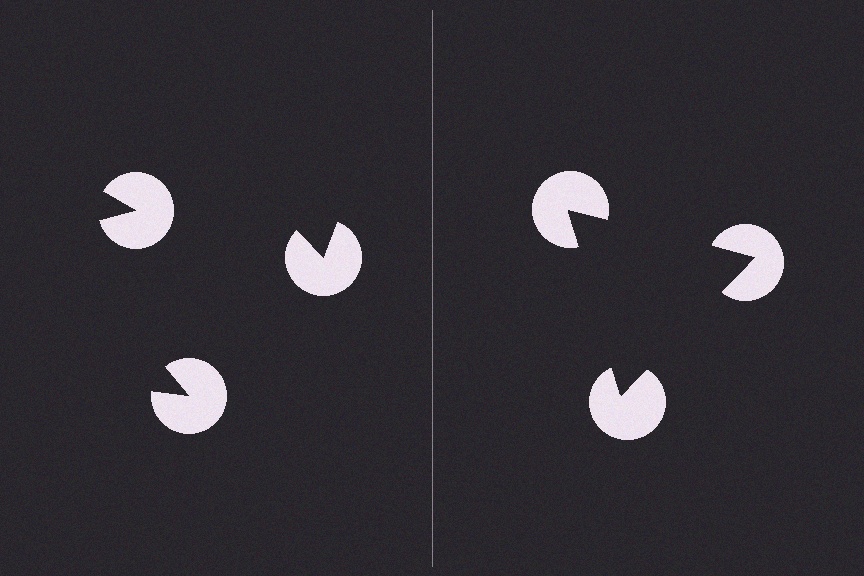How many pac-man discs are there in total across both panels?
6 — 3 on each side.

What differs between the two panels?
The pac-man discs are positioned identically on both sides; only the wedge orientations differ. On the right they align to a triangle; on the left they are misaligned.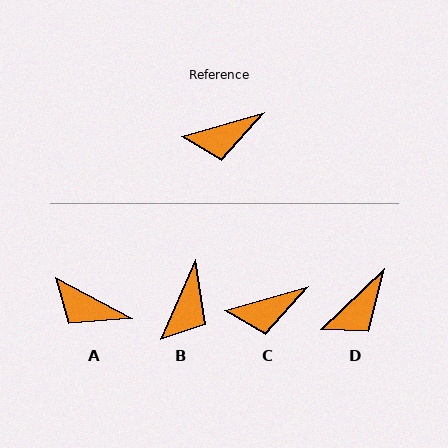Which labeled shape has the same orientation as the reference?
C.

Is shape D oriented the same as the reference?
No, it is off by about 28 degrees.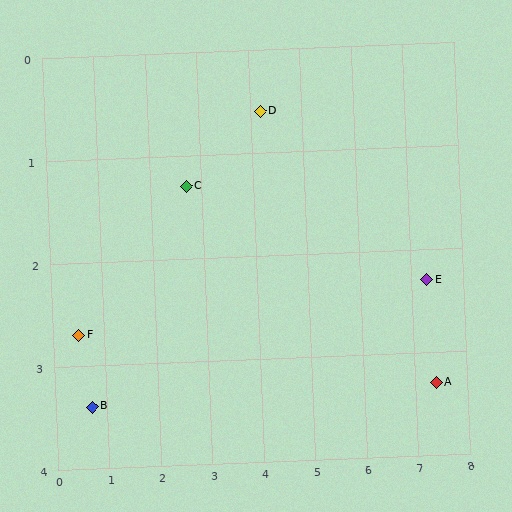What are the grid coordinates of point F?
Point F is at approximately (0.5, 2.7).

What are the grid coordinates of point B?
Point B is at approximately (0.7, 3.4).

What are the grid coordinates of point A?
Point A is at approximately (7.4, 3.3).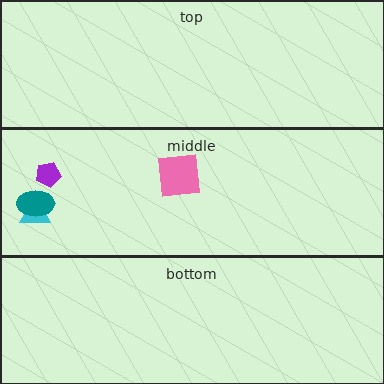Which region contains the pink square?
The middle region.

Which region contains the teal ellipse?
The middle region.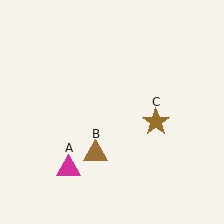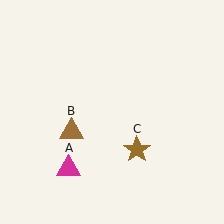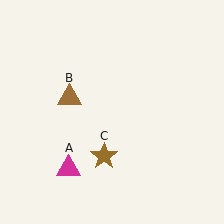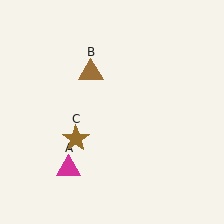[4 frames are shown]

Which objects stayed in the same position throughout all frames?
Magenta triangle (object A) remained stationary.